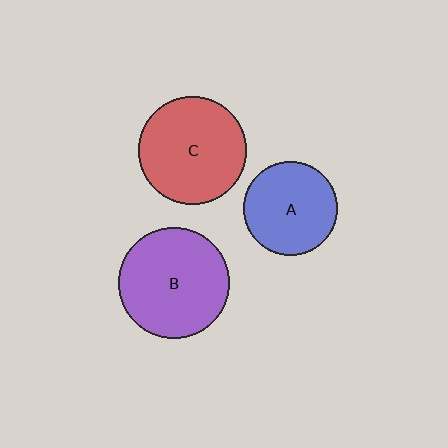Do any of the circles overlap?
No, none of the circles overlap.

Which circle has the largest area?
Circle B (purple).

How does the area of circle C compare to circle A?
Approximately 1.3 times.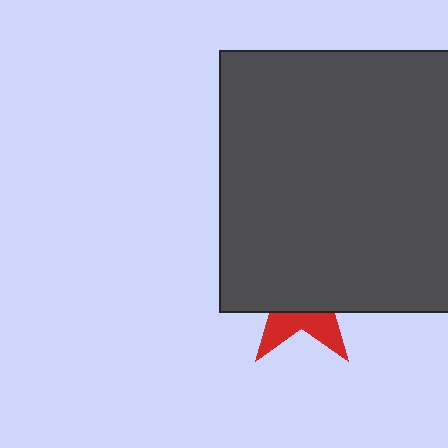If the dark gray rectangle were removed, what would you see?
You would see the complete red star.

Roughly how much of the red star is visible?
A small part of it is visible (roughly 31%).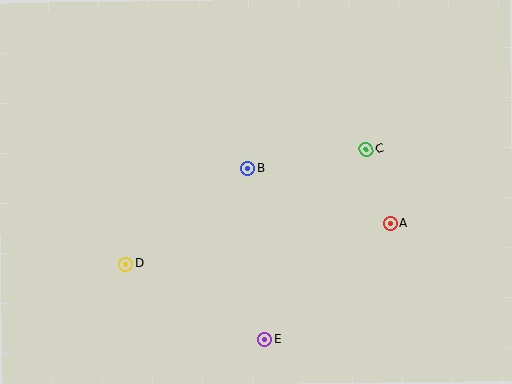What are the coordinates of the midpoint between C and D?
The midpoint between C and D is at (246, 206).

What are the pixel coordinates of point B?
Point B is at (247, 168).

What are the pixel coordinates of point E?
Point E is at (265, 339).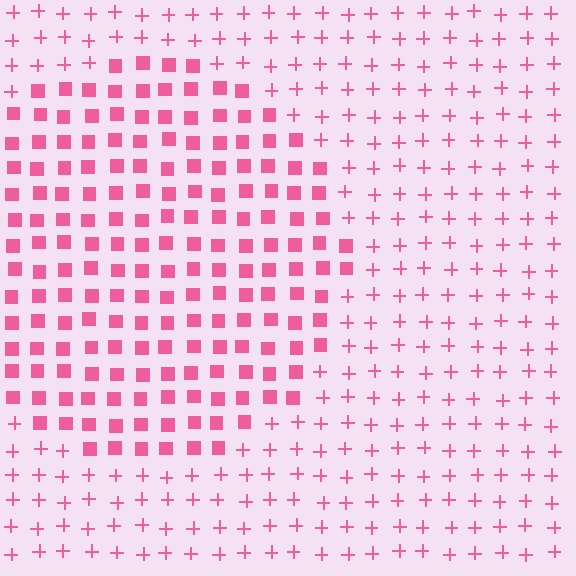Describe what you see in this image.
The image is filled with small pink elements arranged in a uniform grid. A circle-shaped region contains squares, while the surrounding area contains plus signs. The boundary is defined purely by the change in element shape.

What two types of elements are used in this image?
The image uses squares inside the circle region and plus signs outside it.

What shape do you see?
I see a circle.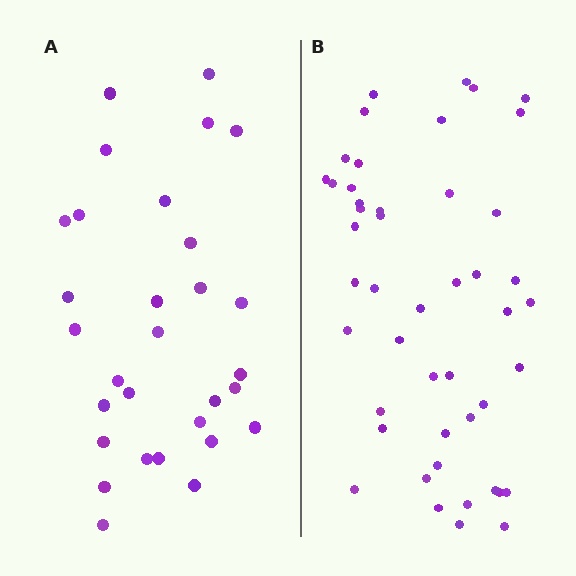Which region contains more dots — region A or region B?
Region B (the right region) has more dots.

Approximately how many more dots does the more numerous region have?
Region B has approximately 15 more dots than region A.